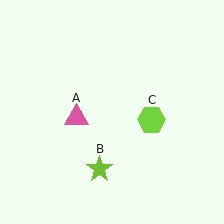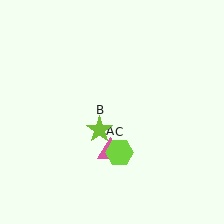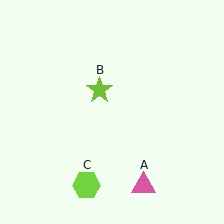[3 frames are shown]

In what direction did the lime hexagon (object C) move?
The lime hexagon (object C) moved down and to the left.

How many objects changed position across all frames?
3 objects changed position: pink triangle (object A), lime star (object B), lime hexagon (object C).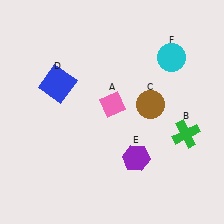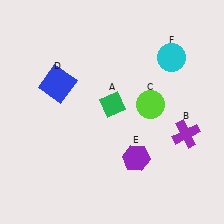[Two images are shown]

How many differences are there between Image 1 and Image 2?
There are 3 differences between the two images.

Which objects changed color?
A changed from pink to green. B changed from green to purple. C changed from brown to lime.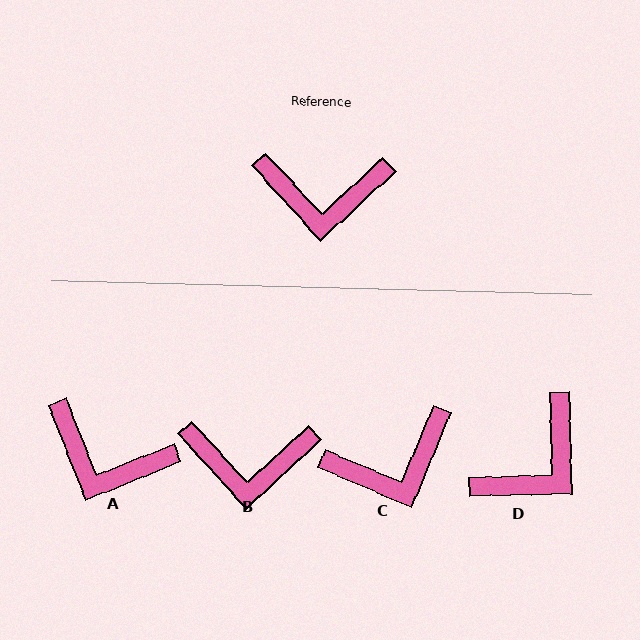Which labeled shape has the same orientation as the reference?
B.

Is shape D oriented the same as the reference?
No, it is off by about 49 degrees.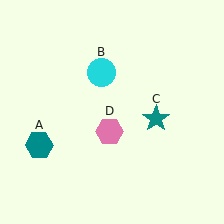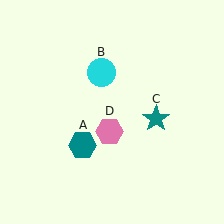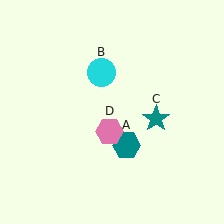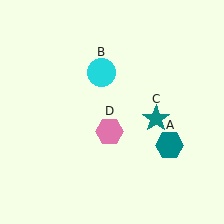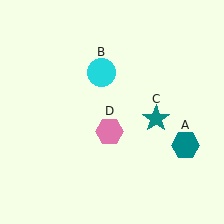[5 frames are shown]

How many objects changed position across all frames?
1 object changed position: teal hexagon (object A).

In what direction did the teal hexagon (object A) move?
The teal hexagon (object A) moved right.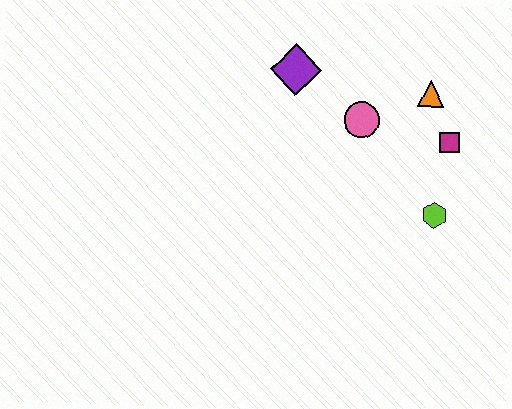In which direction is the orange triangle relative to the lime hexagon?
The orange triangle is above the lime hexagon.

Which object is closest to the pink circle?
The orange triangle is closest to the pink circle.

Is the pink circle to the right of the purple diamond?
Yes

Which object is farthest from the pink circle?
The lime hexagon is farthest from the pink circle.